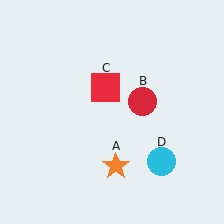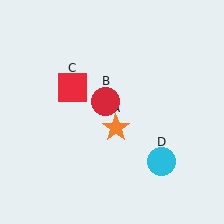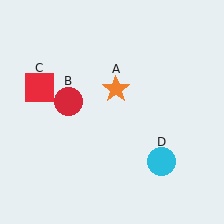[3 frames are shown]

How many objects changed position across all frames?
3 objects changed position: orange star (object A), red circle (object B), red square (object C).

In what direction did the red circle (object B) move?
The red circle (object B) moved left.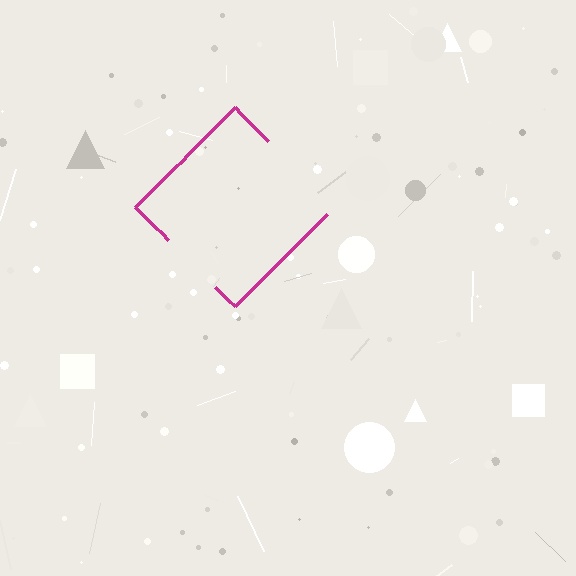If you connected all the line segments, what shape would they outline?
They would outline a diamond.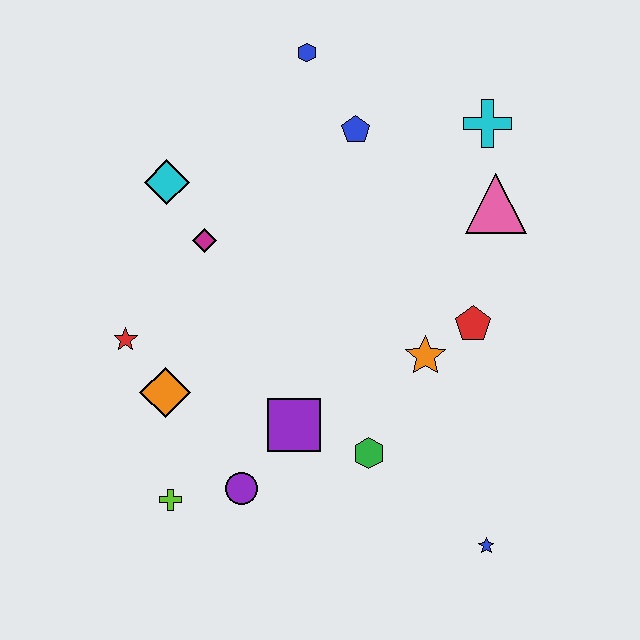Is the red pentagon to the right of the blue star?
No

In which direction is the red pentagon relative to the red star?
The red pentagon is to the right of the red star.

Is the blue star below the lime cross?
Yes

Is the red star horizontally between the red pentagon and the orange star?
No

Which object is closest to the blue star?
The green hexagon is closest to the blue star.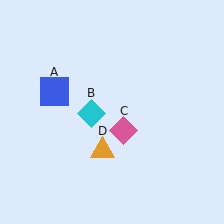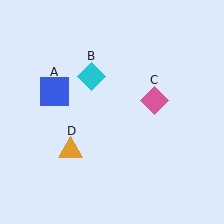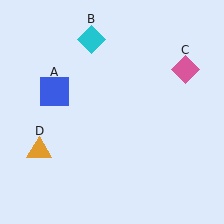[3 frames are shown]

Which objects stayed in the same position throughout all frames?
Blue square (object A) remained stationary.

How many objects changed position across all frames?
3 objects changed position: cyan diamond (object B), pink diamond (object C), orange triangle (object D).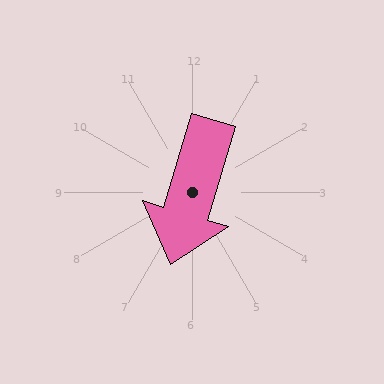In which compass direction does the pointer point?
South.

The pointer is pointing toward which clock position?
Roughly 7 o'clock.